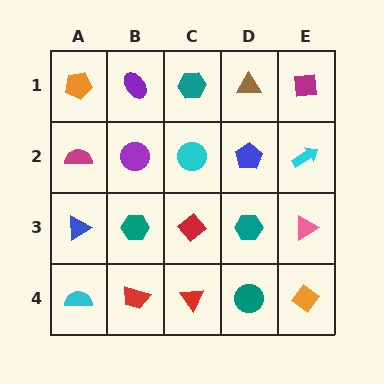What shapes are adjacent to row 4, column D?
A teal hexagon (row 3, column D), a red triangle (row 4, column C), an orange diamond (row 4, column E).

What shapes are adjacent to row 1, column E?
A cyan arrow (row 2, column E), a brown triangle (row 1, column D).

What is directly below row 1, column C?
A cyan circle.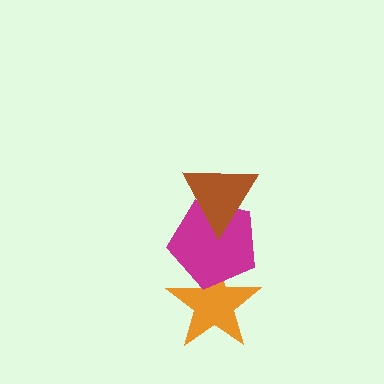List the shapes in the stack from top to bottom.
From top to bottom: the brown triangle, the magenta pentagon, the orange star.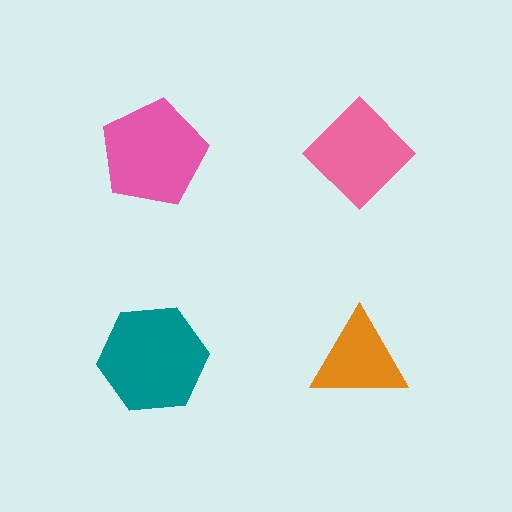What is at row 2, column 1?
A teal hexagon.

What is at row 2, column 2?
An orange triangle.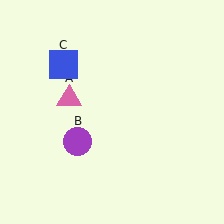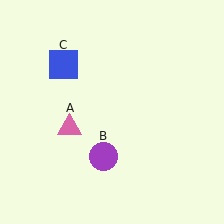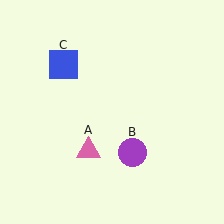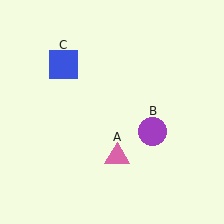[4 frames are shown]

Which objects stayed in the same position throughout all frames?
Blue square (object C) remained stationary.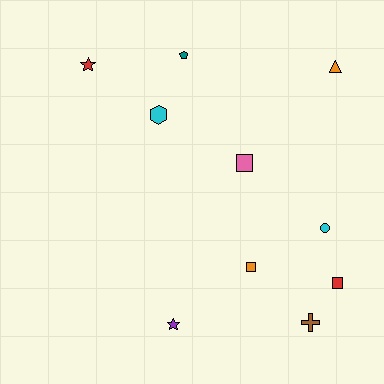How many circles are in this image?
There is 1 circle.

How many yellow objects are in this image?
There are no yellow objects.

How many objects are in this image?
There are 10 objects.